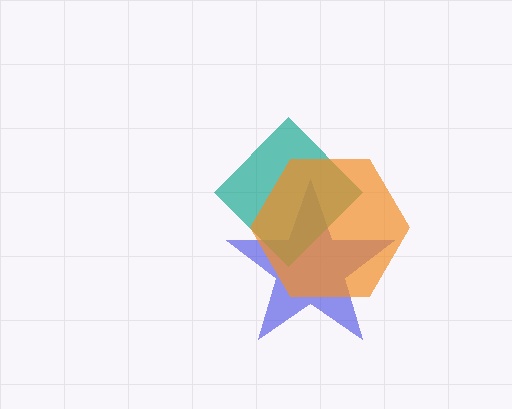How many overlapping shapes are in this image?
There are 3 overlapping shapes in the image.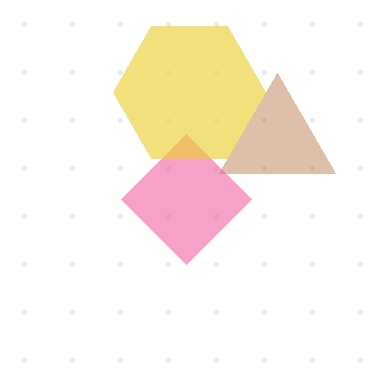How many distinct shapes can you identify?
There are 3 distinct shapes: a brown triangle, a pink diamond, a yellow hexagon.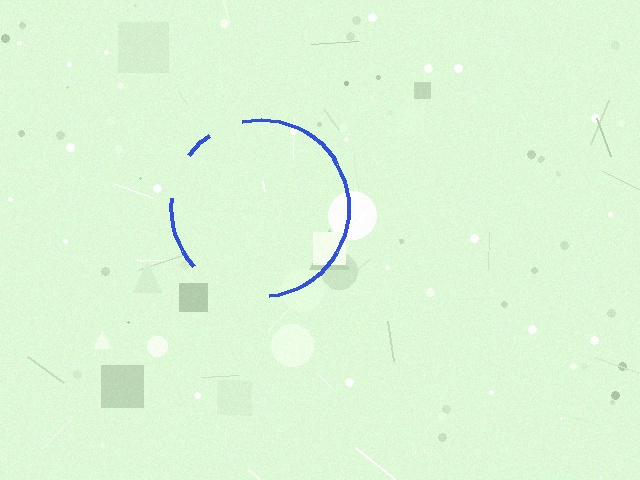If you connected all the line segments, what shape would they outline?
They would outline a circle.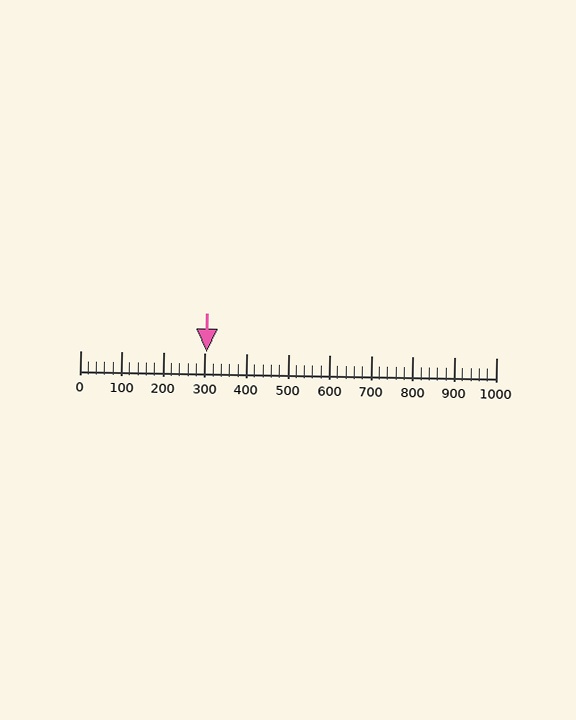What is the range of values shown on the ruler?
The ruler shows values from 0 to 1000.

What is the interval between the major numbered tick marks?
The major tick marks are spaced 100 units apart.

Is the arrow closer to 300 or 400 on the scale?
The arrow is closer to 300.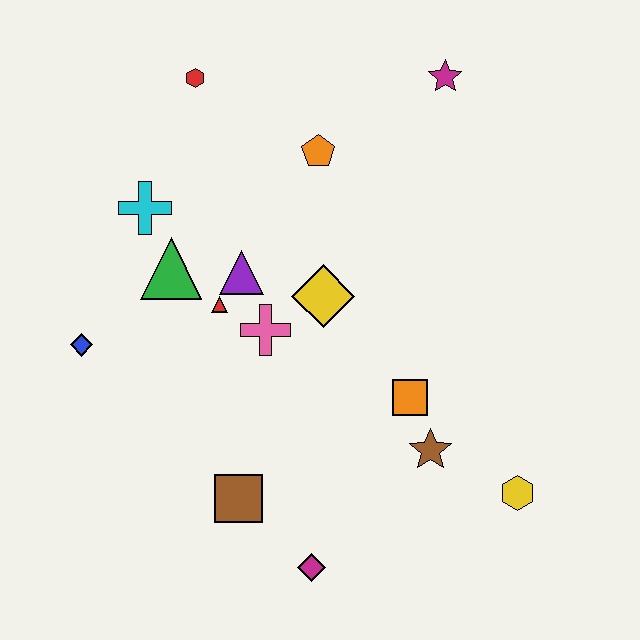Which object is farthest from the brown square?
The magenta star is farthest from the brown square.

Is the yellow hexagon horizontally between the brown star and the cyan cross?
No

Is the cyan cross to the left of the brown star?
Yes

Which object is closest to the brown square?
The magenta diamond is closest to the brown square.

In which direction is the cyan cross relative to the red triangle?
The cyan cross is above the red triangle.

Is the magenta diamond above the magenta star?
No